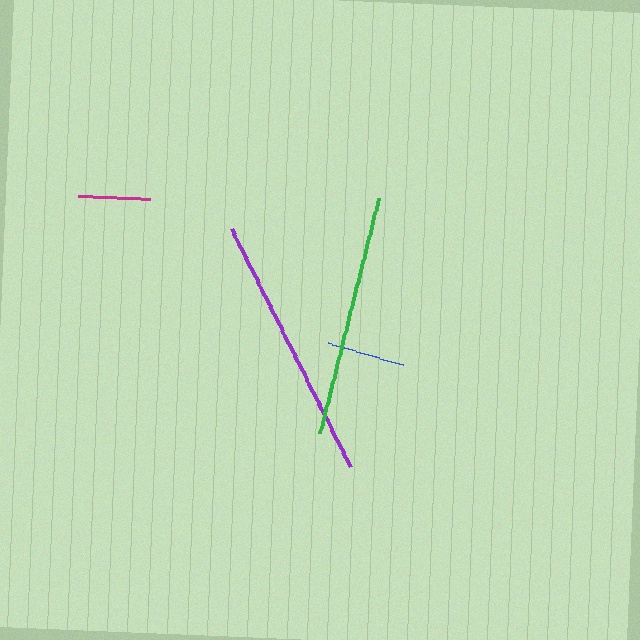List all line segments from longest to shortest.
From longest to shortest: purple, green, blue, magenta.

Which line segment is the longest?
The purple line is the longest at approximately 266 pixels.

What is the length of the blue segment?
The blue segment is approximately 78 pixels long.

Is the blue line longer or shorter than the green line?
The green line is longer than the blue line.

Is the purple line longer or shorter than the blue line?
The purple line is longer than the blue line.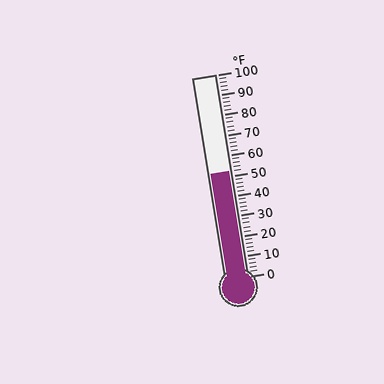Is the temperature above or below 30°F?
The temperature is above 30°F.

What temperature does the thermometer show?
The thermometer shows approximately 52°F.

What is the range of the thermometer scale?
The thermometer scale ranges from 0°F to 100°F.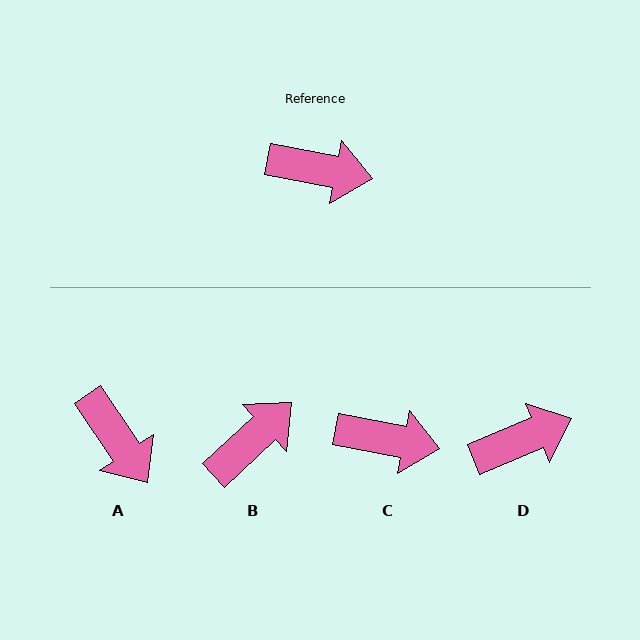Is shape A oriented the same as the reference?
No, it is off by about 45 degrees.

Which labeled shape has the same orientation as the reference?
C.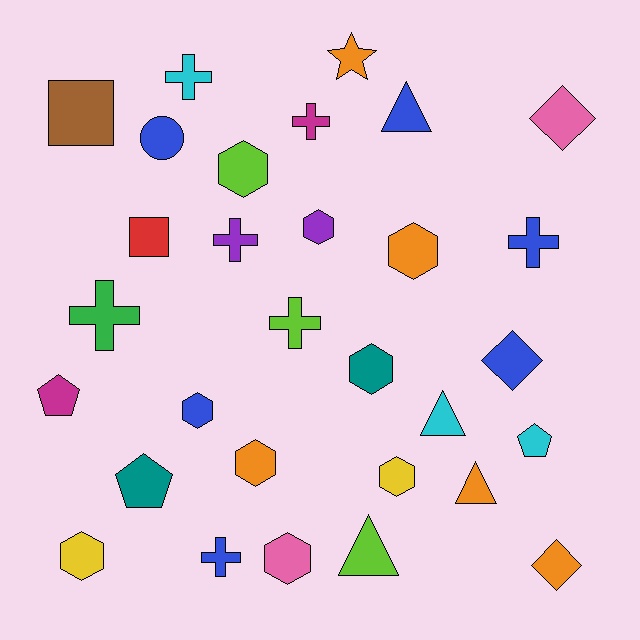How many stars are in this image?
There is 1 star.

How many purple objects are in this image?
There are 2 purple objects.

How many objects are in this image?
There are 30 objects.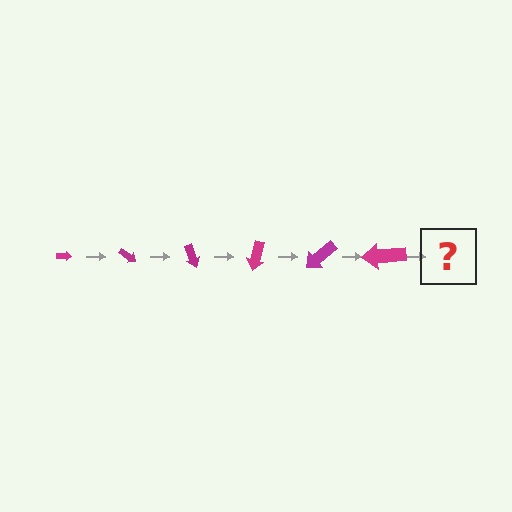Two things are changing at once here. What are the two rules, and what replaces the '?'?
The two rules are that the arrow grows larger each step and it rotates 35 degrees each step. The '?' should be an arrow, larger than the previous one and rotated 210 degrees from the start.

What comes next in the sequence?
The next element should be an arrow, larger than the previous one and rotated 210 degrees from the start.